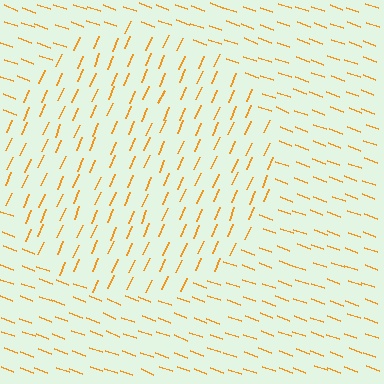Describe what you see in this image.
The image is filled with small orange line segments. A circle region in the image has lines oriented differently from the surrounding lines, creating a visible texture boundary.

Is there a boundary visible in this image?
Yes, there is a texture boundary formed by a change in line orientation.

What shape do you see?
I see a circle.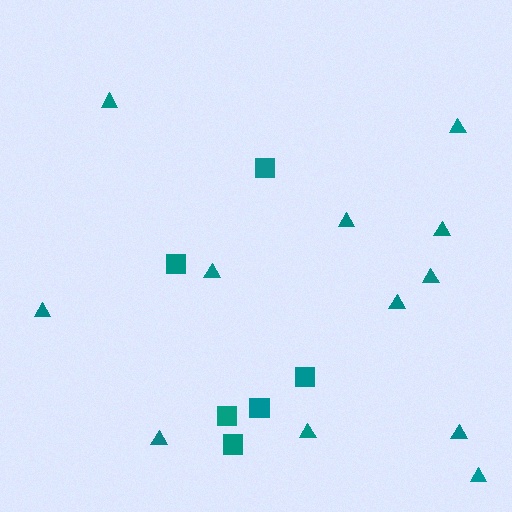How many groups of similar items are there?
There are 2 groups: one group of triangles (12) and one group of squares (6).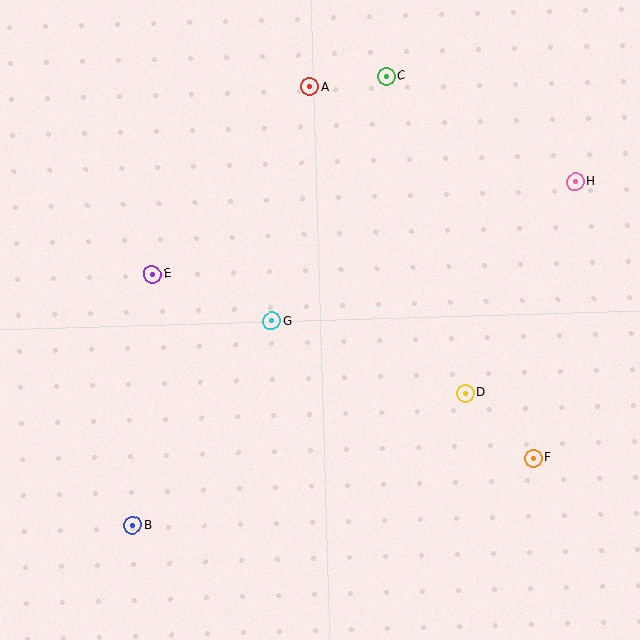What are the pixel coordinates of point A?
Point A is at (310, 87).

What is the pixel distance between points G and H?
The distance between G and H is 334 pixels.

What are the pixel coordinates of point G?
Point G is at (272, 321).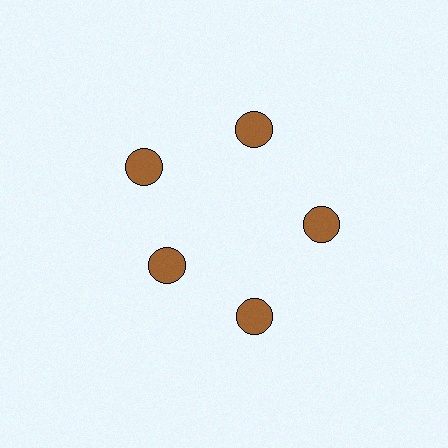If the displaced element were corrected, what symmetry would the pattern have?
It would have 5-fold rotational symmetry — the pattern would map onto itself every 72 degrees.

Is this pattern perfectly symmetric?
No. The 5 brown circles are arranged in a ring, but one element near the 8 o'clock position is pulled inward toward the center, breaking the 5-fold rotational symmetry.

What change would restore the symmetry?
The symmetry would be restored by moving it outward, back onto the ring so that all 5 circles sit at equal angles and equal distance from the center.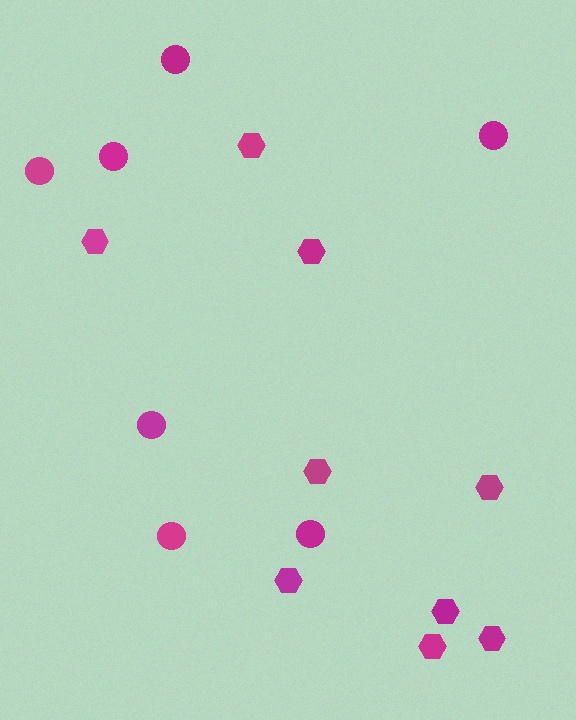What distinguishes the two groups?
There are 2 groups: one group of circles (7) and one group of hexagons (9).